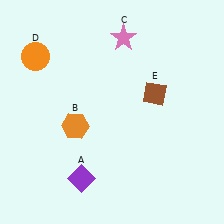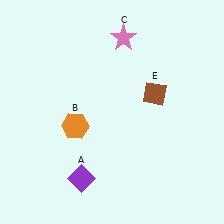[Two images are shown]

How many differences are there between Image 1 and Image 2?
There is 1 difference between the two images.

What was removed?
The orange circle (D) was removed in Image 2.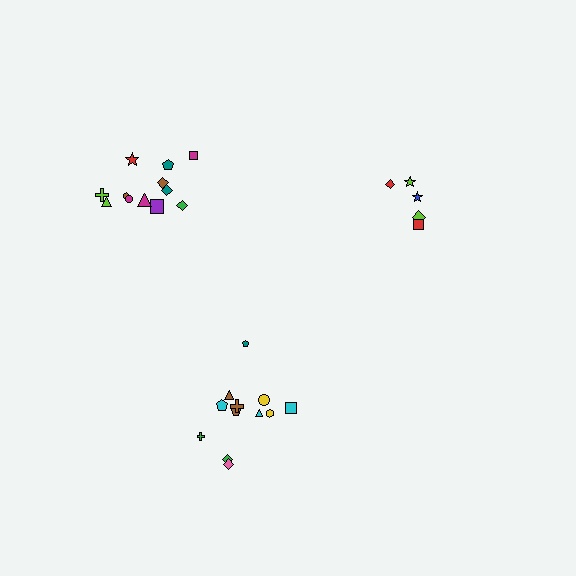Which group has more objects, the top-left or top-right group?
The top-left group.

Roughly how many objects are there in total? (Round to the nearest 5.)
Roughly 30 objects in total.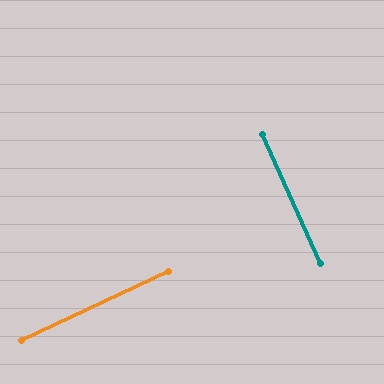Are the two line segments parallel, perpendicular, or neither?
Perpendicular — they meet at approximately 89°.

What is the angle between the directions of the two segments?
Approximately 89 degrees.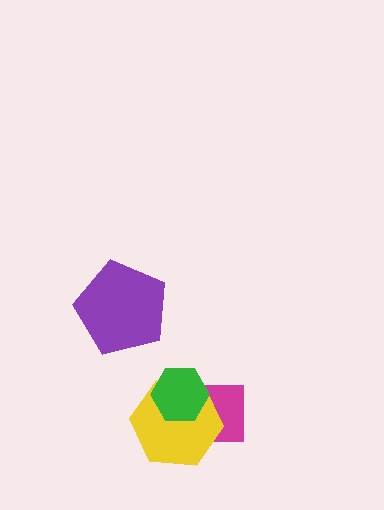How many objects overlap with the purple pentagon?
0 objects overlap with the purple pentagon.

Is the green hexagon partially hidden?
No, no other shape covers it.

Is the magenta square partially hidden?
Yes, it is partially covered by another shape.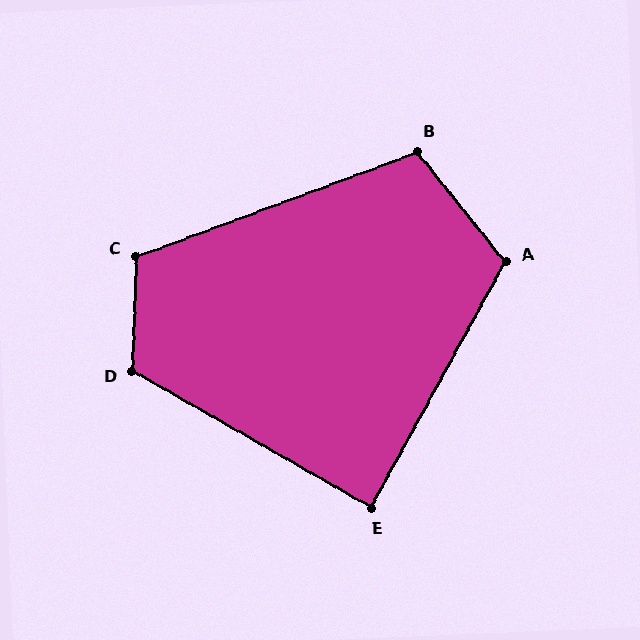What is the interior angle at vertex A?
Approximately 113 degrees (obtuse).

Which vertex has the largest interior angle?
D, at approximately 118 degrees.